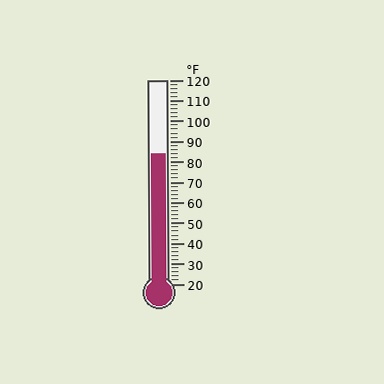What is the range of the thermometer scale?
The thermometer scale ranges from 20°F to 120°F.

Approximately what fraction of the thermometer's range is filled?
The thermometer is filled to approximately 65% of its range.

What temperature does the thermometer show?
The thermometer shows approximately 84°F.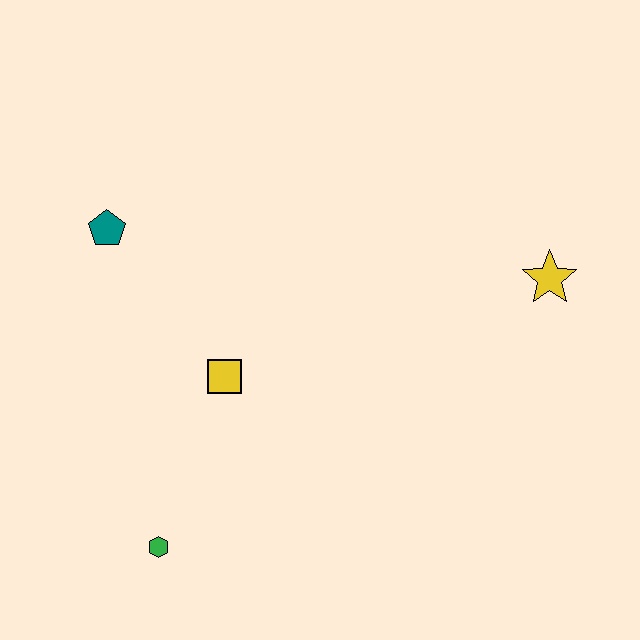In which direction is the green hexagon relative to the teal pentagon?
The green hexagon is below the teal pentagon.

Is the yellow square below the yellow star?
Yes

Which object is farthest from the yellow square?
The yellow star is farthest from the yellow square.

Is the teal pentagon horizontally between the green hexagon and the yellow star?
No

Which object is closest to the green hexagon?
The yellow square is closest to the green hexagon.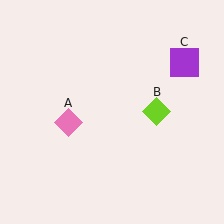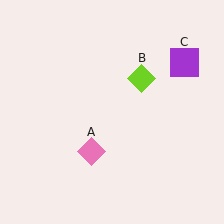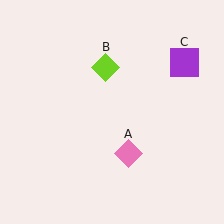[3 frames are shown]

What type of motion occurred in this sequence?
The pink diamond (object A), lime diamond (object B) rotated counterclockwise around the center of the scene.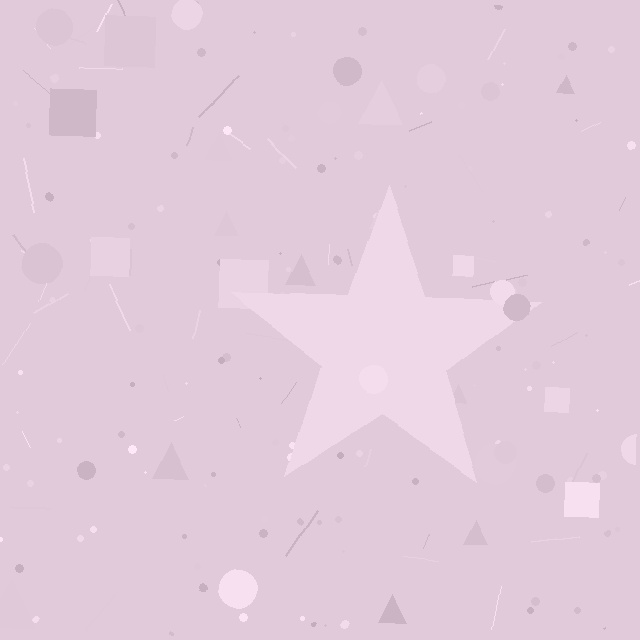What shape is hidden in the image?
A star is hidden in the image.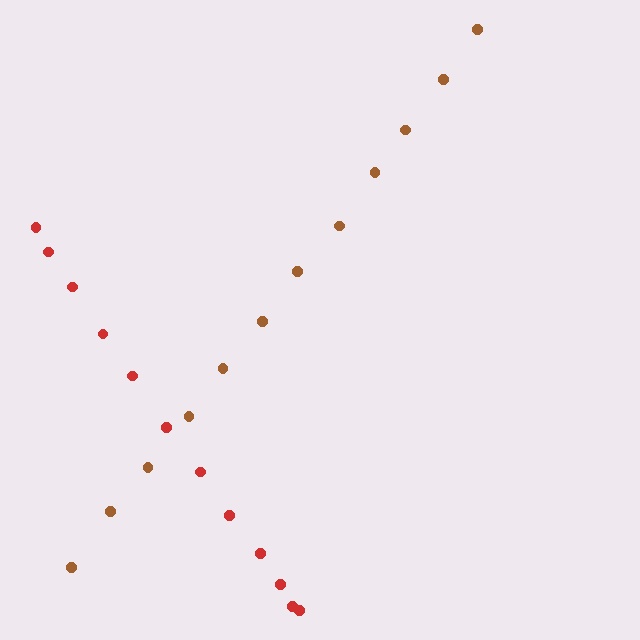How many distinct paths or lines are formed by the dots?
There are 2 distinct paths.